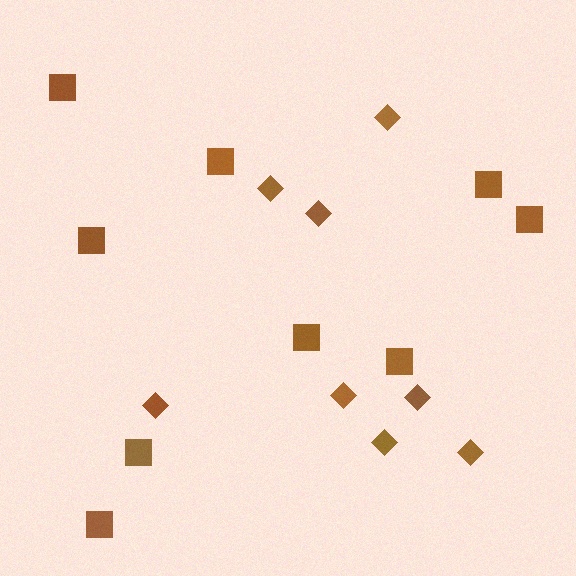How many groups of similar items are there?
There are 2 groups: one group of diamonds (8) and one group of squares (9).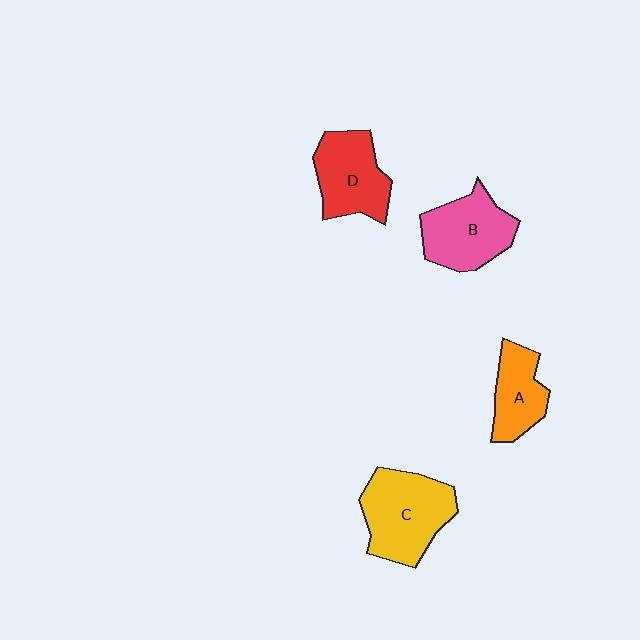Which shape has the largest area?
Shape C (yellow).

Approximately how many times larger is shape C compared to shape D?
Approximately 1.2 times.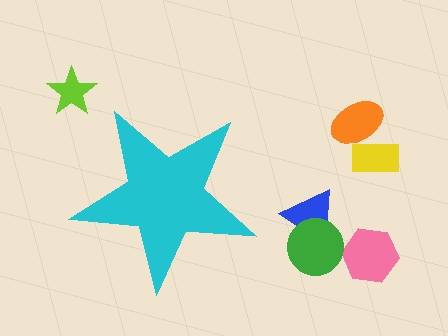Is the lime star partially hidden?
No, the lime star is fully visible.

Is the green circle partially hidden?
No, the green circle is fully visible.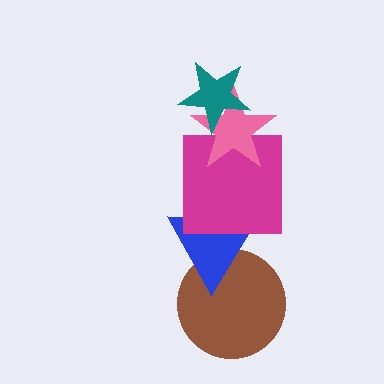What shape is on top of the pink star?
The teal star is on top of the pink star.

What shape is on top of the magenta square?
The pink star is on top of the magenta square.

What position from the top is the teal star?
The teal star is 1st from the top.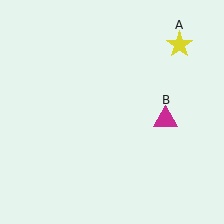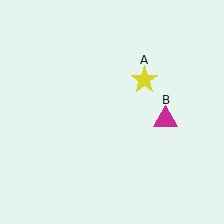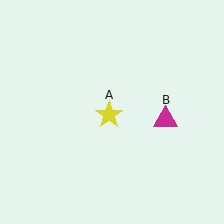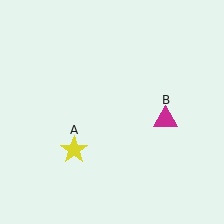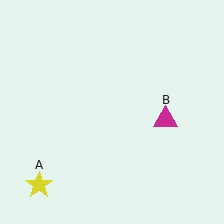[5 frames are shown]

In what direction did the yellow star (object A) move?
The yellow star (object A) moved down and to the left.